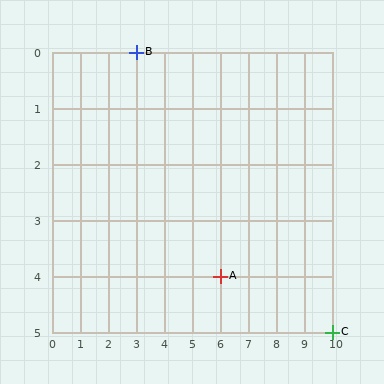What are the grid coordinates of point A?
Point A is at grid coordinates (6, 4).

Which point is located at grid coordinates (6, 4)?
Point A is at (6, 4).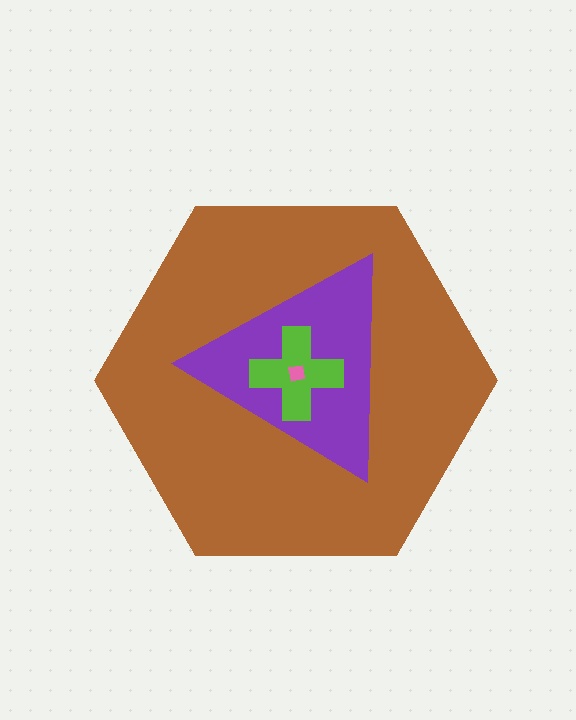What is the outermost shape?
The brown hexagon.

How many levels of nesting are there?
4.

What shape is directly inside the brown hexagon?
The purple triangle.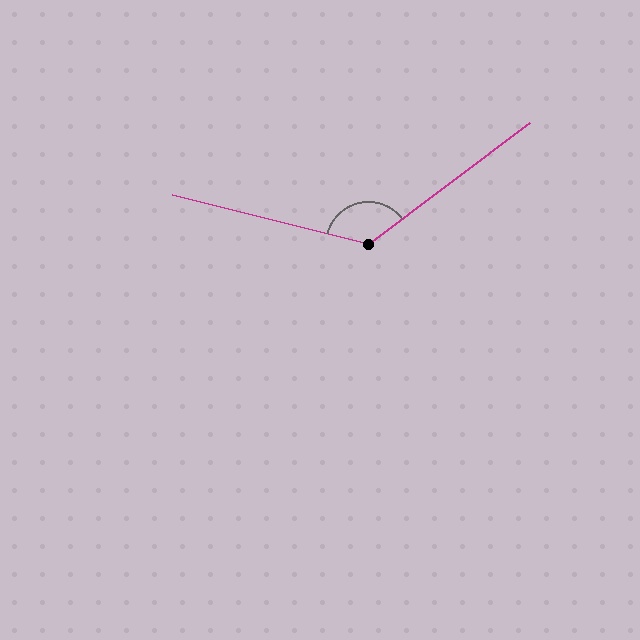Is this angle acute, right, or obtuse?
It is obtuse.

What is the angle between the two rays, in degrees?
Approximately 129 degrees.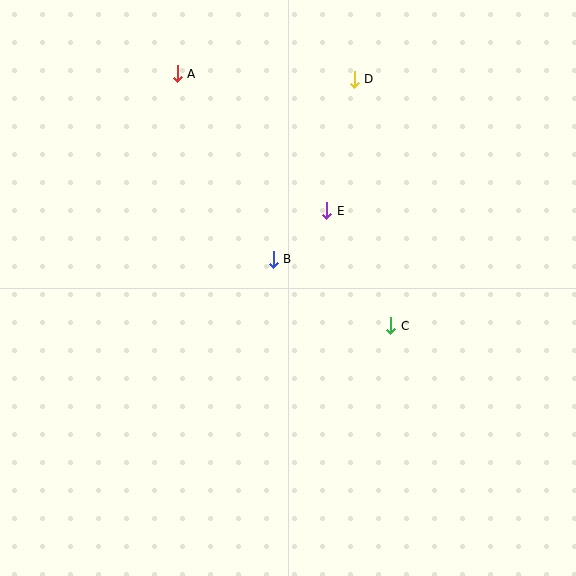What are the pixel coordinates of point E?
Point E is at (327, 211).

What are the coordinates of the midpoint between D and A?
The midpoint between D and A is at (266, 77).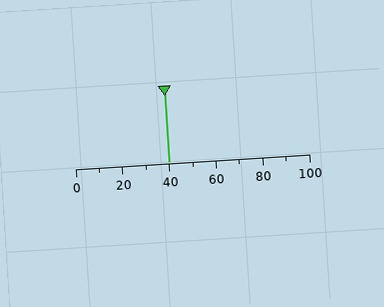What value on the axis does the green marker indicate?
The marker indicates approximately 40.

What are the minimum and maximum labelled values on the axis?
The axis runs from 0 to 100.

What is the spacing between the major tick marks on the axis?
The major ticks are spaced 20 apart.